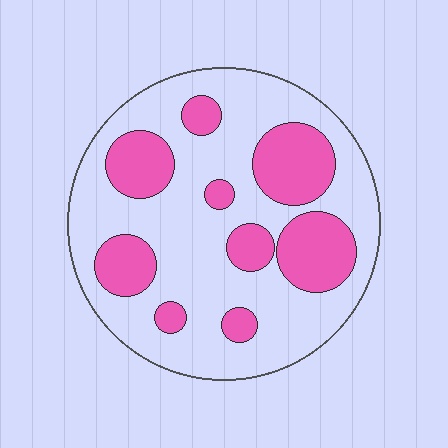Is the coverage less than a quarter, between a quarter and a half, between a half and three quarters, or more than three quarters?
Between a quarter and a half.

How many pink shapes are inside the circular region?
9.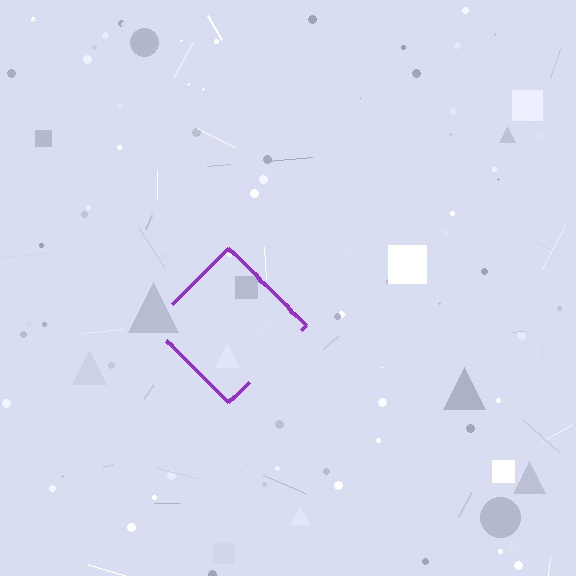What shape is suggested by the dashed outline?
The dashed outline suggests a diamond.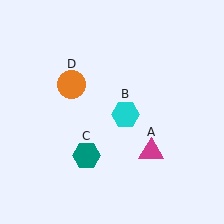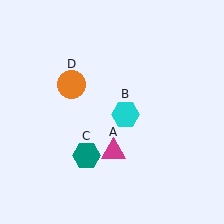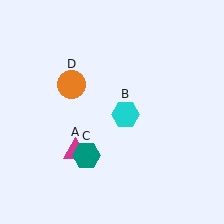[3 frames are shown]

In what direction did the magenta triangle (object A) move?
The magenta triangle (object A) moved left.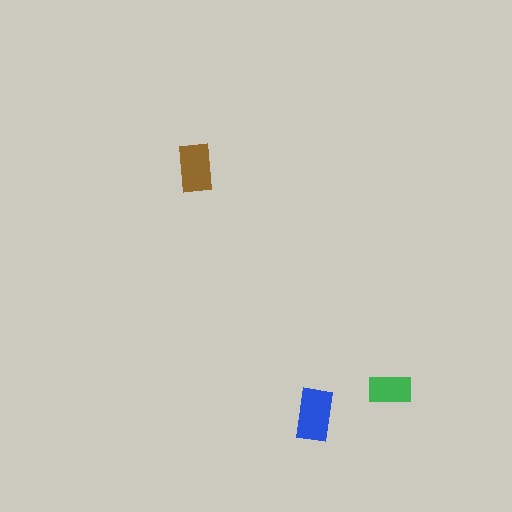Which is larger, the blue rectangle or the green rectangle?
The blue one.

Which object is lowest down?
The blue rectangle is bottommost.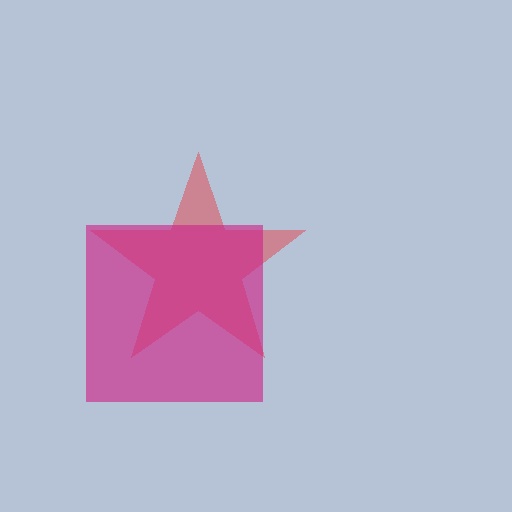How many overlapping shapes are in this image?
There are 2 overlapping shapes in the image.